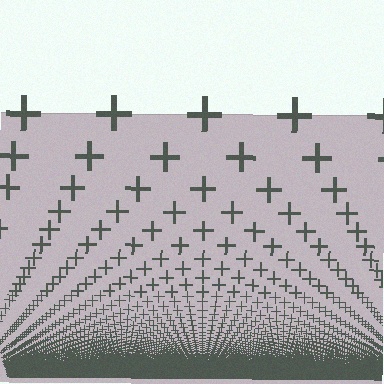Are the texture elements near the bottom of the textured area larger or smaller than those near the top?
Smaller. The gradient is inverted — elements near the bottom are smaller and denser.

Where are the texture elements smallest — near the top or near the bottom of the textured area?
Near the bottom.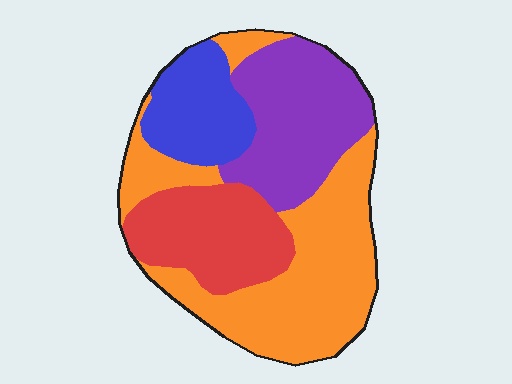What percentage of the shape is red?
Red covers roughly 20% of the shape.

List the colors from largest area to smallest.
From largest to smallest: orange, purple, red, blue.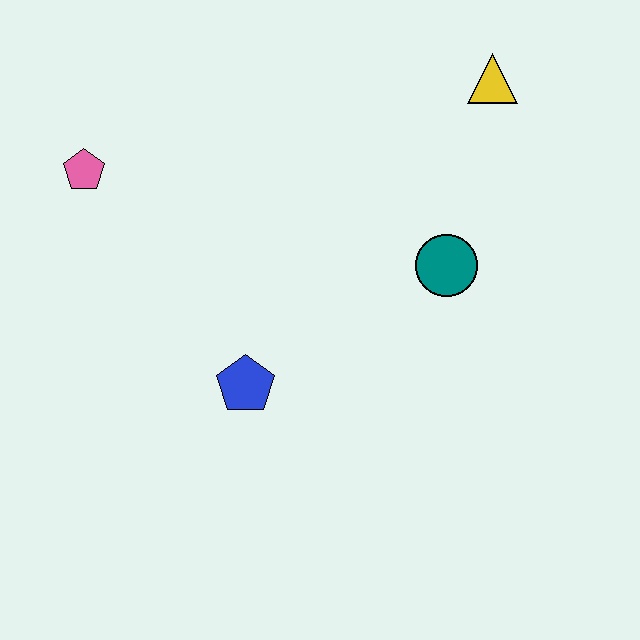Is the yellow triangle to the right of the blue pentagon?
Yes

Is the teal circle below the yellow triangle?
Yes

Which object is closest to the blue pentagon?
The teal circle is closest to the blue pentagon.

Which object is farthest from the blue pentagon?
The yellow triangle is farthest from the blue pentagon.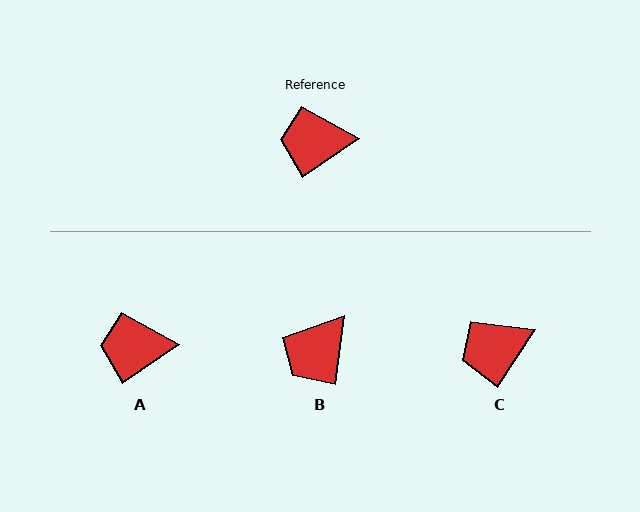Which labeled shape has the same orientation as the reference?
A.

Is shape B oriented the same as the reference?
No, it is off by about 48 degrees.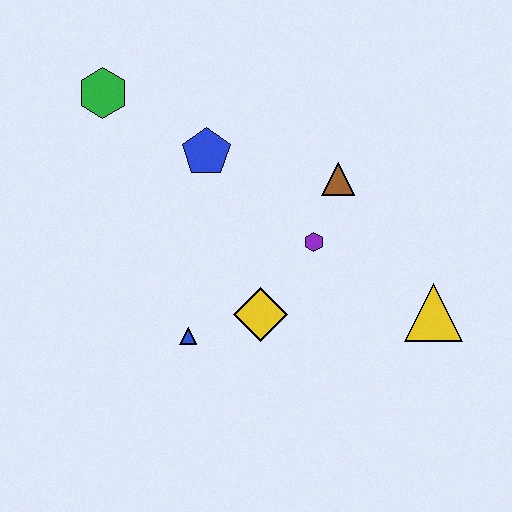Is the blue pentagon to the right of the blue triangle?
Yes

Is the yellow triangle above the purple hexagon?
No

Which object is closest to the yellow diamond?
The blue triangle is closest to the yellow diamond.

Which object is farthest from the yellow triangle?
The green hexagon is farthest from the yellow triangle.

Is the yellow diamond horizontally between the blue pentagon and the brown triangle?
Yes